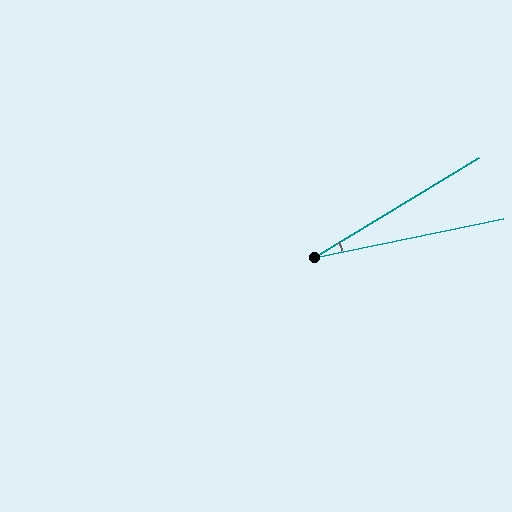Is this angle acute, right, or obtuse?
It is acute.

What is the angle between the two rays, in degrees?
Approximately 20 degrees.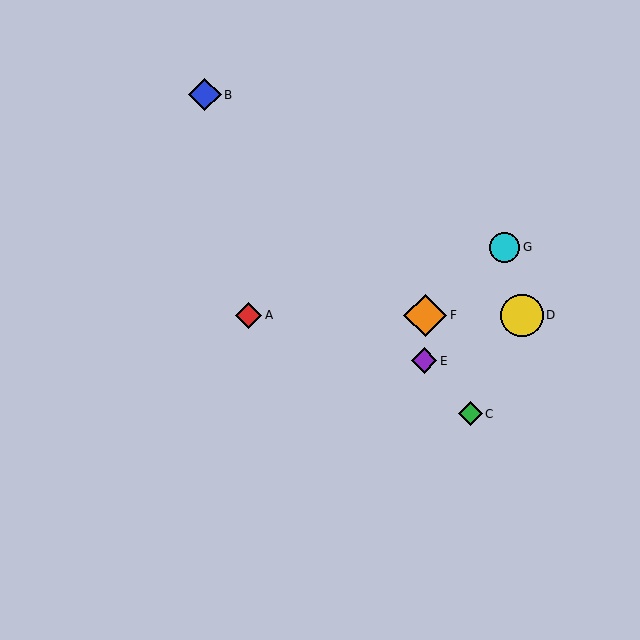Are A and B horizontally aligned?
No, A is at y≈315 and B is at y≈95.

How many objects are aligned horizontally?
3 objects (A, D, F) are aligned horizontally.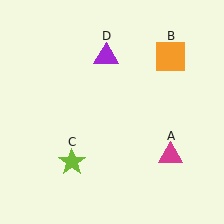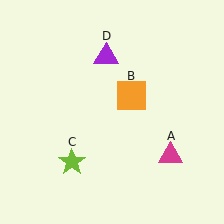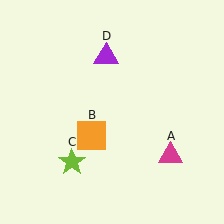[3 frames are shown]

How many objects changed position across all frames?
1 object changed position: orange square (object B).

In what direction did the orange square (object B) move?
The orange square (object B) moved down and to the left.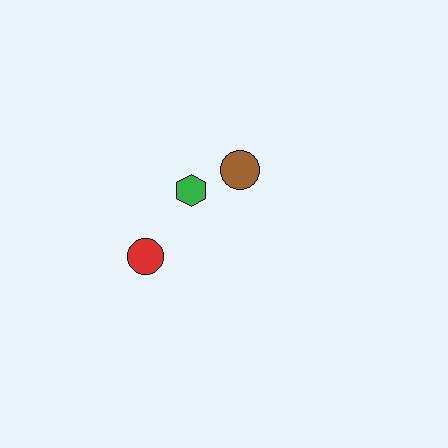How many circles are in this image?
There are 2 circles.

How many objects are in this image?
There are 3 objects.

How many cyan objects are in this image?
There are no cyan objects.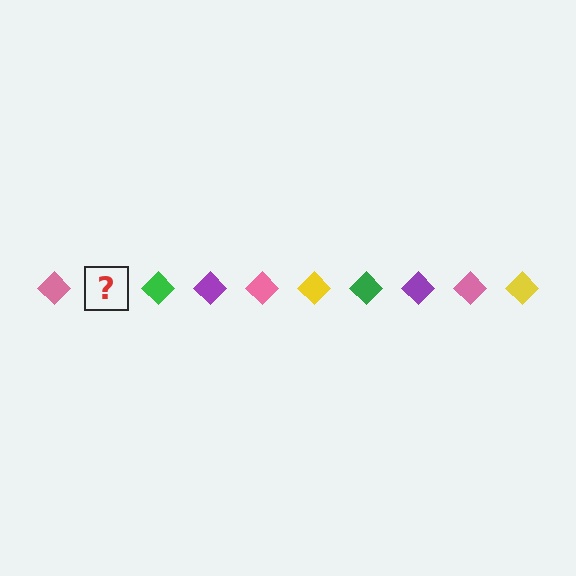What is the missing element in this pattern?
The missing element is a yellow diamond.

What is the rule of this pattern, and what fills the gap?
The rule is that the pattern cycles through pink, yellow, green, purple diamonds. The gap should be filled with a yellow diamond.